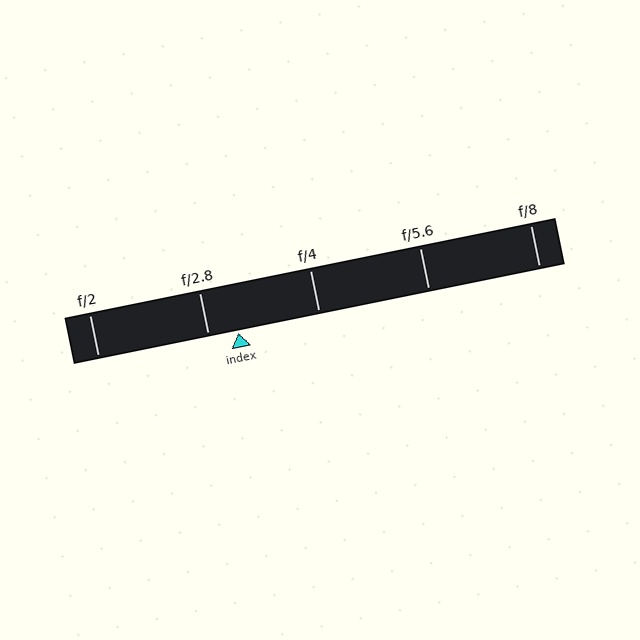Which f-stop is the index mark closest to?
The index mark is closest to f/2.8.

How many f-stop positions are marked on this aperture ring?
There are 5 f-stop positions marked.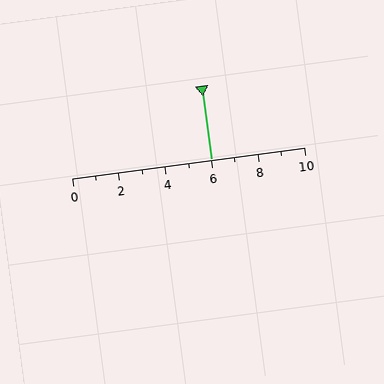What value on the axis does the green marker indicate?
The marker indicates approximately 6.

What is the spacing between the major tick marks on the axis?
The major ticks are spaced 2 apart.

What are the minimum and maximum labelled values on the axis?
The axis runs from 0 to 10.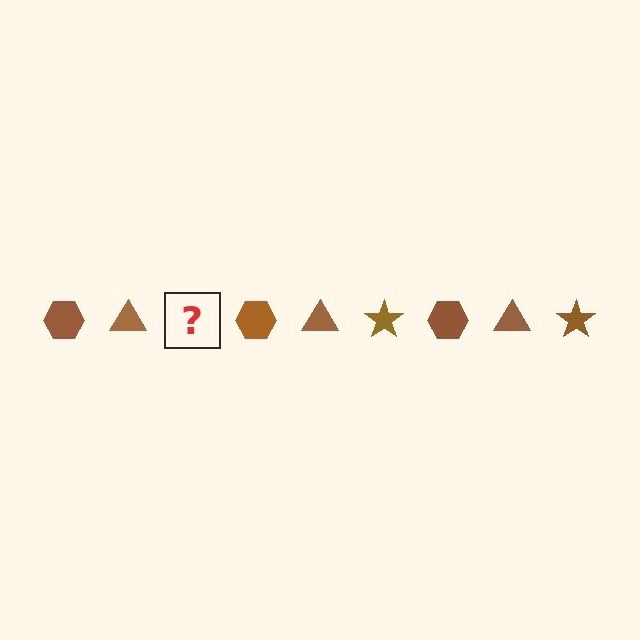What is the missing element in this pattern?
The missing element is a brown star.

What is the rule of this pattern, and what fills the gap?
The rule is that the pattern cycles through hexagon, triangle, star shapes in brown. The gap should be filled with a brown star.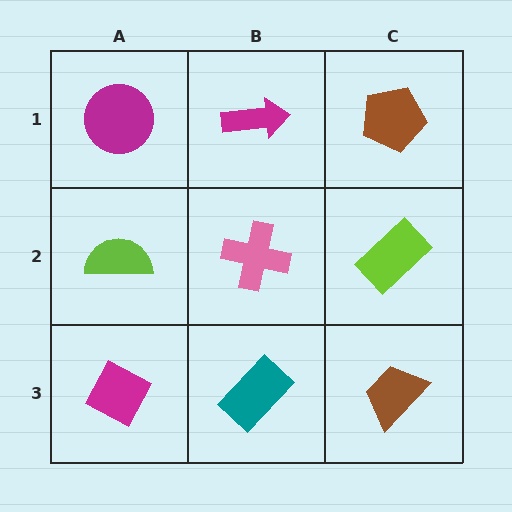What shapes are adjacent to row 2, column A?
A magenta circle (row 1, column A), a magenta diamond (row 3, column A), a pink cross (row 2, column B).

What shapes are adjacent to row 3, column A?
A lime semicircle (row 2, column A), a teal rectangle (row 3, column B).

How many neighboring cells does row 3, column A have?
2.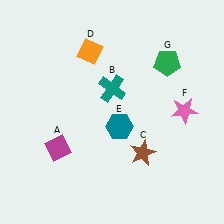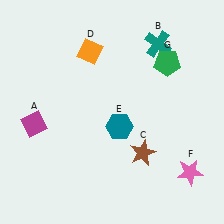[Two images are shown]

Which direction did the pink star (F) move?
The pink star (F) moved down.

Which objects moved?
The objects that moved are: the magenta diamond (A), the teal cross (B), the pink star (F).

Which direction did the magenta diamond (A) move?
The magenta diamond (A) moved left.